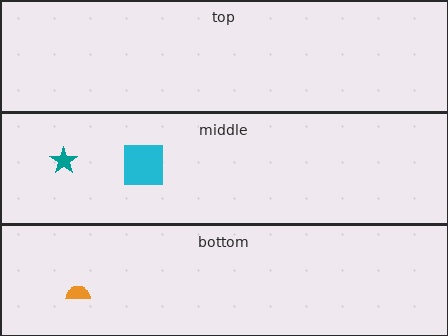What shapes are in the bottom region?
The orange semicircle.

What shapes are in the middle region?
The teal star, the cyan square.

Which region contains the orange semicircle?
The bottom region.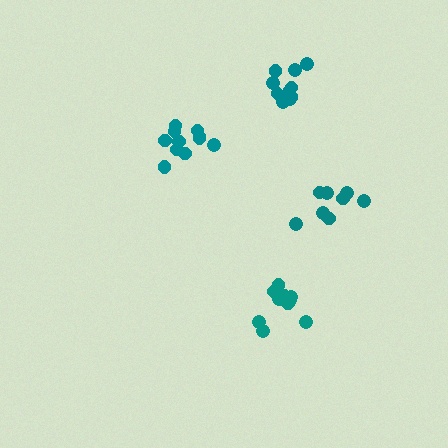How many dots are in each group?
Group 1: 11 dots, Group 2: 8 dots, Group 3: 11 dots, Group 4: 10 dots (40 total).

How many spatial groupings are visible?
There are 4 spatial groupings.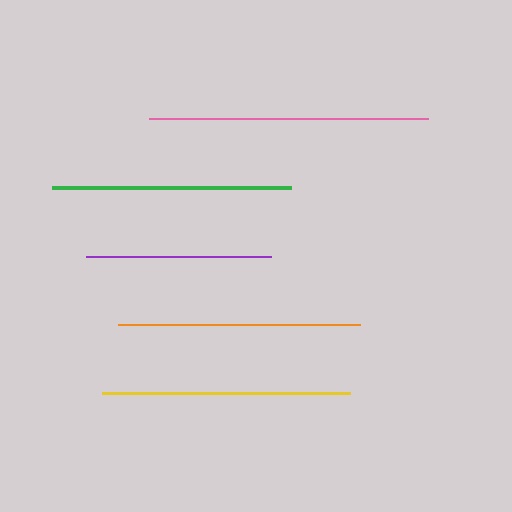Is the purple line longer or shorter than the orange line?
The orange line is longer than the purple line.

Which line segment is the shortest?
The purple line is the shortest at approximately 185 pixels.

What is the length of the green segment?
The green segment is approximately 240 pixels long.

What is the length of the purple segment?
The purple segment is approximately 185 pixels long.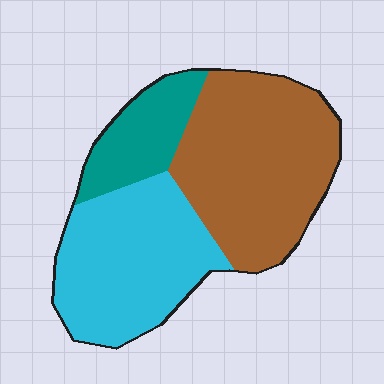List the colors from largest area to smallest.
From largest to smallest: brown, cyan, teal.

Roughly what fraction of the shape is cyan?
Cyan covers around 40% of the shape.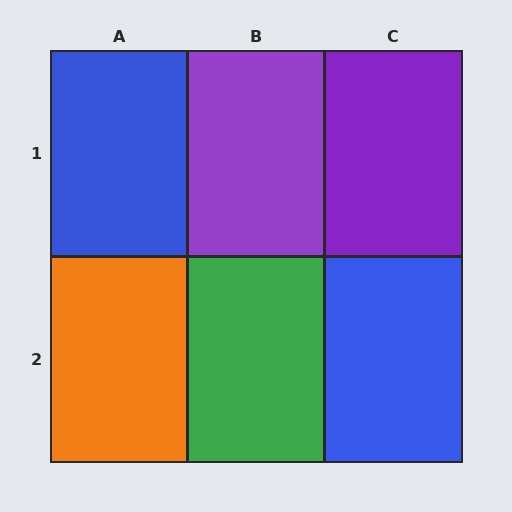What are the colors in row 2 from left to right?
Orange, green, blue.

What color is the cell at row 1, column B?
Purple.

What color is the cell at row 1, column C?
Purple.